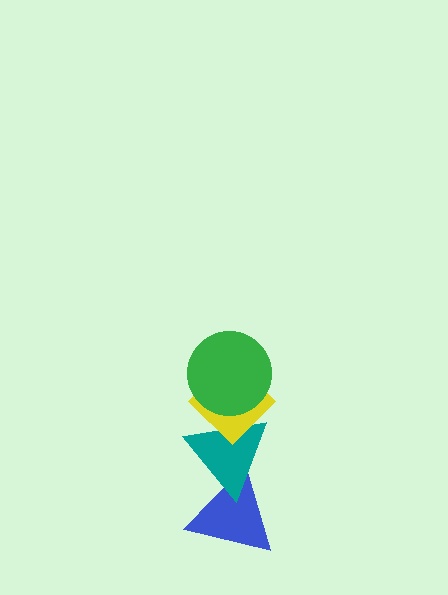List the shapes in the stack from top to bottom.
From top to bottom: the green circle, the yellow diamond, the teal triangle, the blue triangle.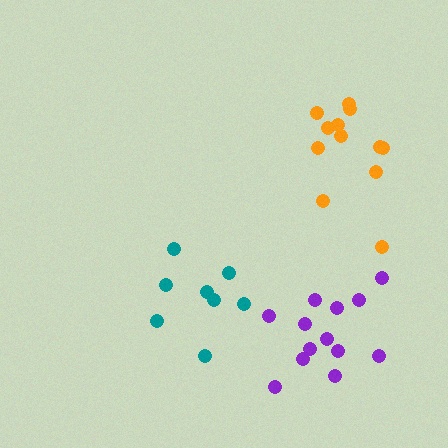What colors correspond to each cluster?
The clusters are colored: orange, teal, purple.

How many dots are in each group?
Group 1: 12 dots, Group 2: 8 dots, Group 3: 13 dots (33 total).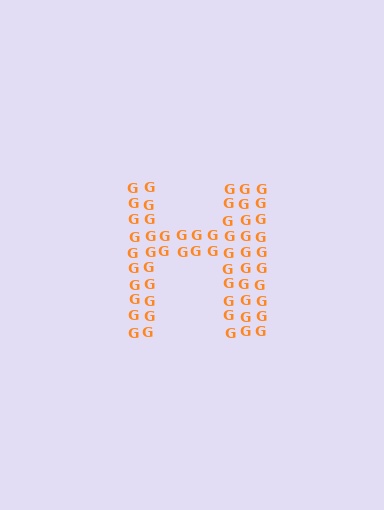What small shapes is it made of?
It is made of small letter G's.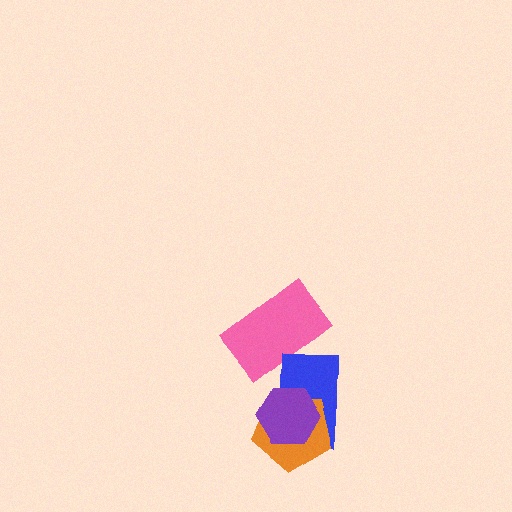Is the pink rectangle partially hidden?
Yes, it is partially covered by another shape.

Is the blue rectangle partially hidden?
Yes, it is partially covered by another shape.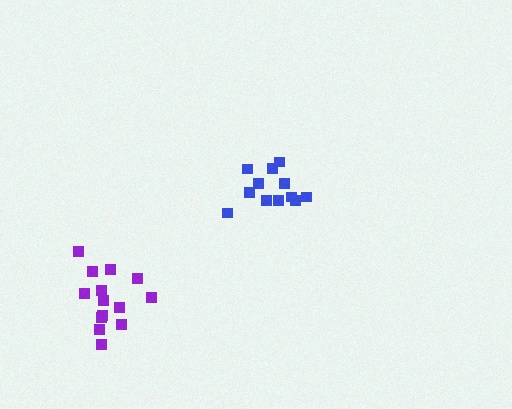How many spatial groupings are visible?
There are 2 spatial groupings.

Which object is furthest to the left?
The purple cluster is leftmost.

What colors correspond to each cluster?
The clusters are colored: purple, blue.